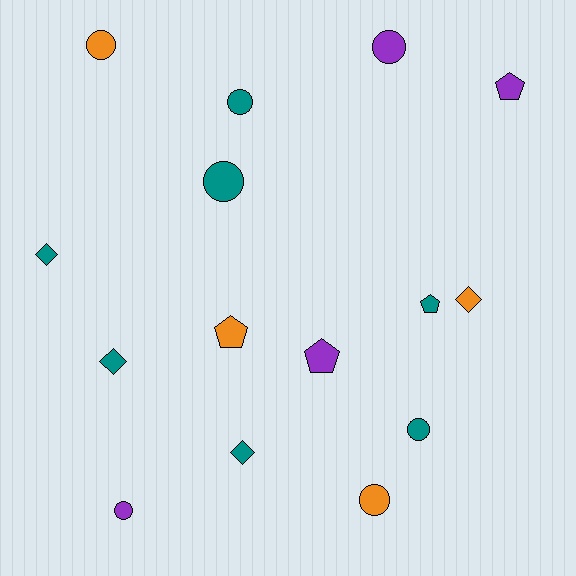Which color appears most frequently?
Teal, with 7 objects.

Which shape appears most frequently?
Circle, with 7 objects.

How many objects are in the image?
There are 15 objects.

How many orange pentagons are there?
There is 1 orange pentagon.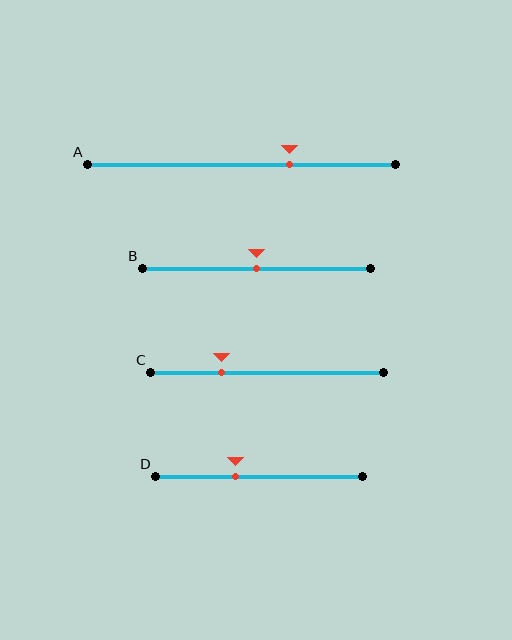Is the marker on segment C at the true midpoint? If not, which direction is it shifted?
No, the marker on segment C is shifted to the left by about 20% of the segment length.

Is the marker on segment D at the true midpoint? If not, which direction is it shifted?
No, the marker on segment D is shifted to the left by about 11% of the segment length.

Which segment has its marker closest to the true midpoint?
Segment B has its marker closest to the true midpoint.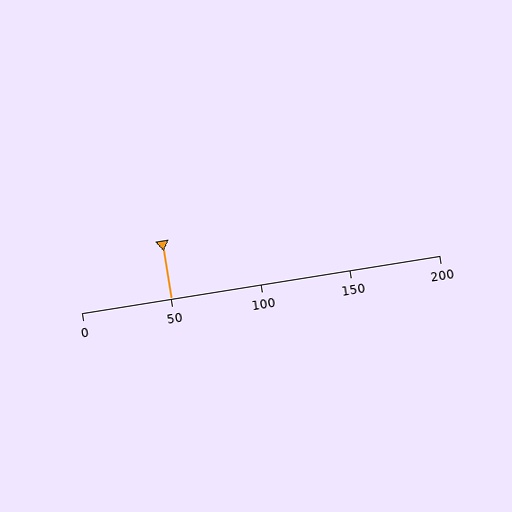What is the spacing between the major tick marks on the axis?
The major ticks are spaced 50 apart.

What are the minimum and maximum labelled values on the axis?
The axis runs from 0 to 200.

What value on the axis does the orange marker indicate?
The marker indicates approximately 50.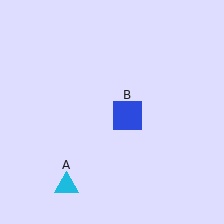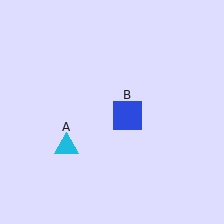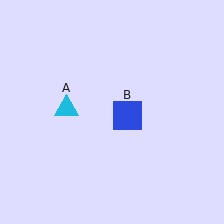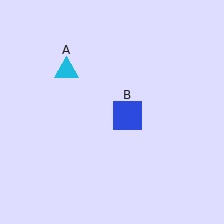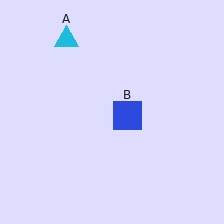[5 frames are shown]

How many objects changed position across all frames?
1 object changed position: cyan triangle (object A).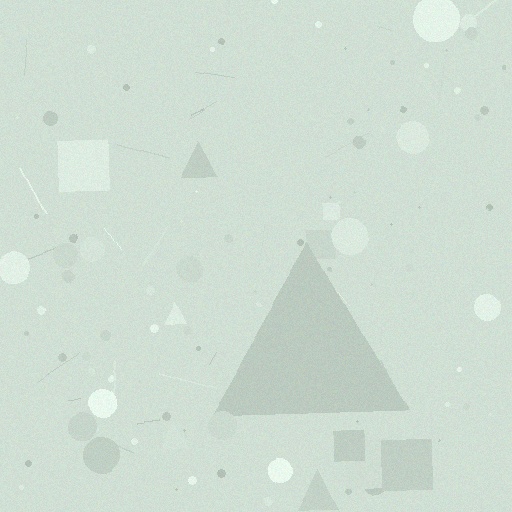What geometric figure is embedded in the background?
A triangle is embedded in the background.